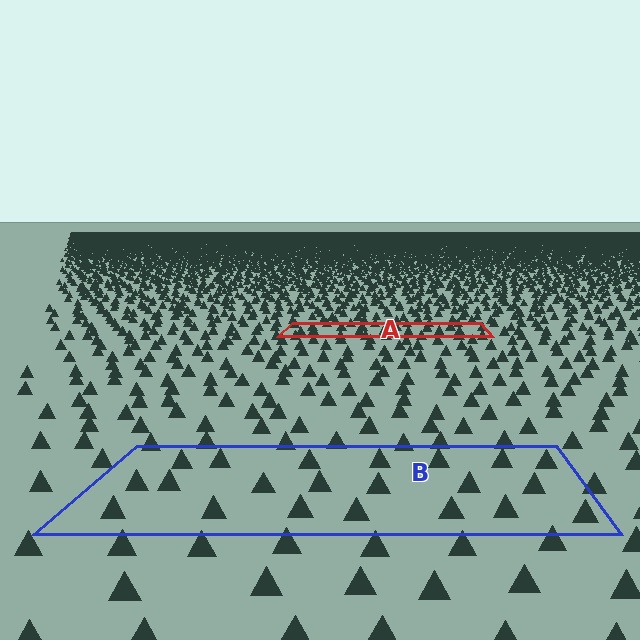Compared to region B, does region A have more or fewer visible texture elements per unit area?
Region A has more texture elements per unit area — they are packed more densely because it is farther away.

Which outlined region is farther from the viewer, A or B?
Region A is farther from the viewer — the texture elements inside it appear smaller and more densely packed.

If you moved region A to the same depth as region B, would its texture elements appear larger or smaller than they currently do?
They would appear larger. At a closer depth, the same texture elements are projected at a bigger on-screen size.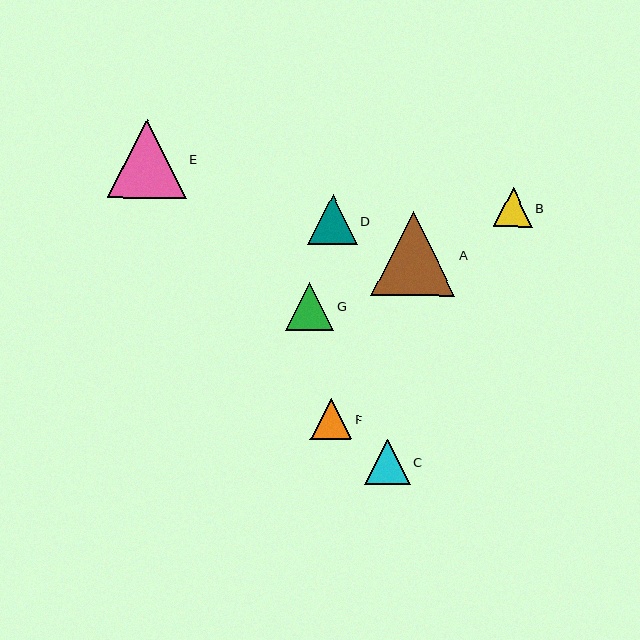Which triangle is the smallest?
Triangle B is the smallest with a size of approximately 39 pixels.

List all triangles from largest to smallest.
From largest to smallest: A, E, D, G, C, F, B.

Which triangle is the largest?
Triangle A is the largest with a size of approximately 84 pixels.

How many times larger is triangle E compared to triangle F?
Triangle E is approximately 1.9 times the size of triangle F.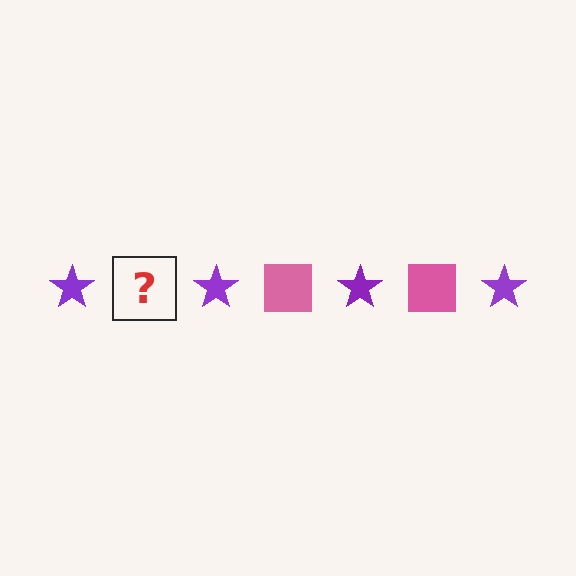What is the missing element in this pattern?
The missing element is a pink square.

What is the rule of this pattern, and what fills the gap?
The rule is that the pattern alternates between purple star and pink square. The gap should be filled with a pink square.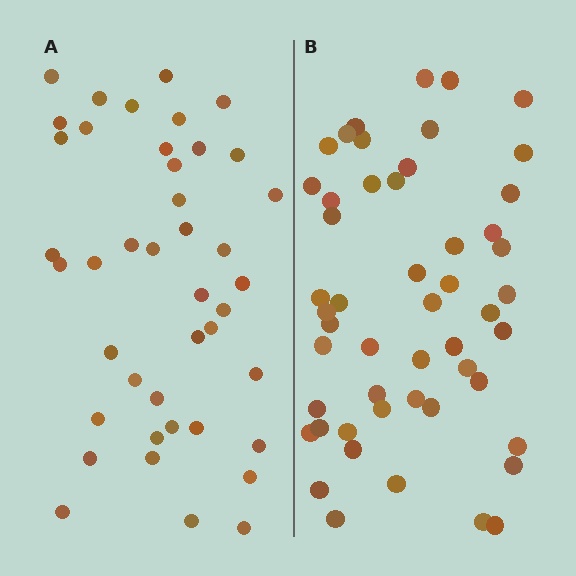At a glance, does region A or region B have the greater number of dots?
Region B (the right region) has more dots.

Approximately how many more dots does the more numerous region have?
Region B has roughly 8 or so more dots than region A.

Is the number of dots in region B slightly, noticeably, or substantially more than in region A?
Region B has only slightly more — the two regions are fairly close. The ratio is roughly 1.2 to 1.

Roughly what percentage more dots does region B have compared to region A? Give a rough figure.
About 20% more.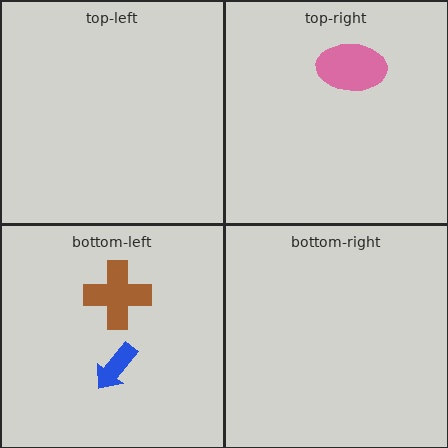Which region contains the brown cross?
The bottom-left region.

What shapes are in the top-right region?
The pink ellipse.